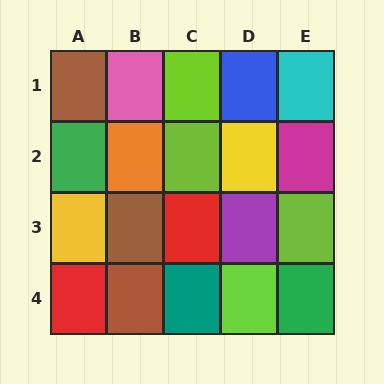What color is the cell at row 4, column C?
Teal.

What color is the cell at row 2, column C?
Lime.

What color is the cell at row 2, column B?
Orange.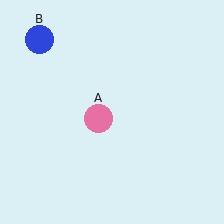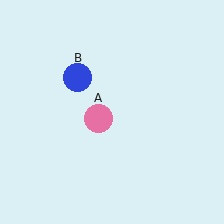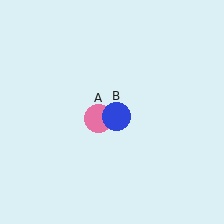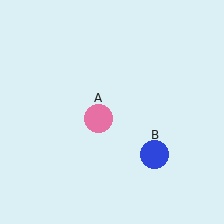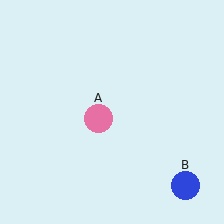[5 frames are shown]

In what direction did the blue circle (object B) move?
The blue circle (object B) moved down and to the right.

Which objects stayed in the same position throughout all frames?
Pink circle (object A) remained stationary.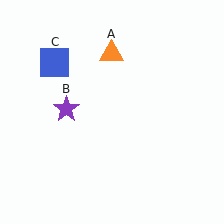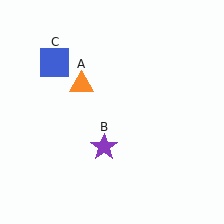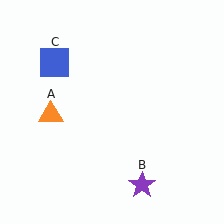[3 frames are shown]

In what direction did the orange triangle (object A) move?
The orange triangle (object A) moved down and to the left.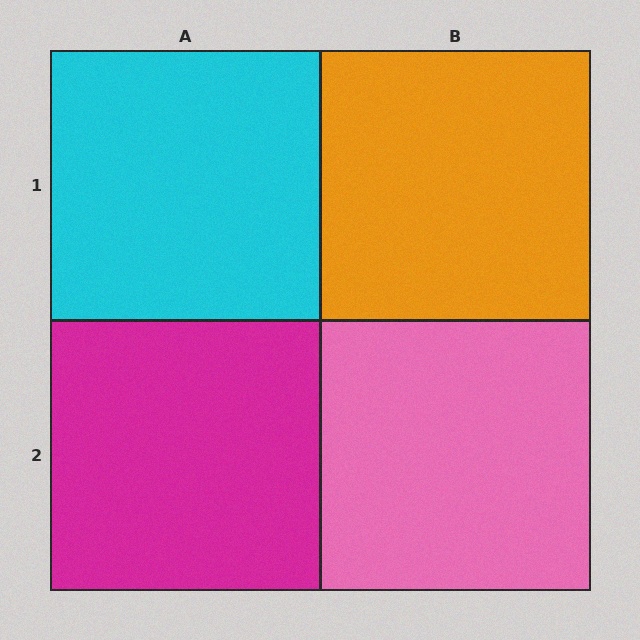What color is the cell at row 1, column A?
Cyan.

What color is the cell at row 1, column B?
Orange.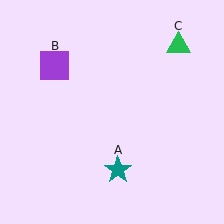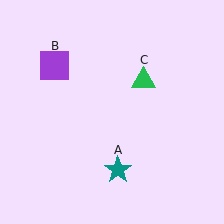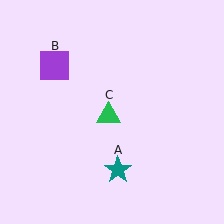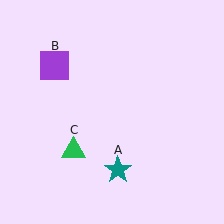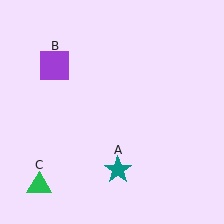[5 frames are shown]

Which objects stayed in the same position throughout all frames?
Teal star (object A) and purple square (object B) remained stationary.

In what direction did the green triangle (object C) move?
The green triangle (object C) moved down and to the left.